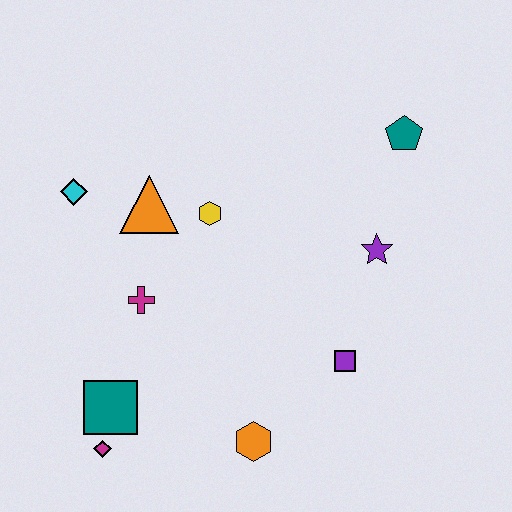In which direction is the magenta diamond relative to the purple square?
The magenta diamond is to the left of the purple square.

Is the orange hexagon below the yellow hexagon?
Yes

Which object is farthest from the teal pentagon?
The magenta diamond is farthest from the teal pentagon.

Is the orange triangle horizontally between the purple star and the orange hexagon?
No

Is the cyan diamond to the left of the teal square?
Yes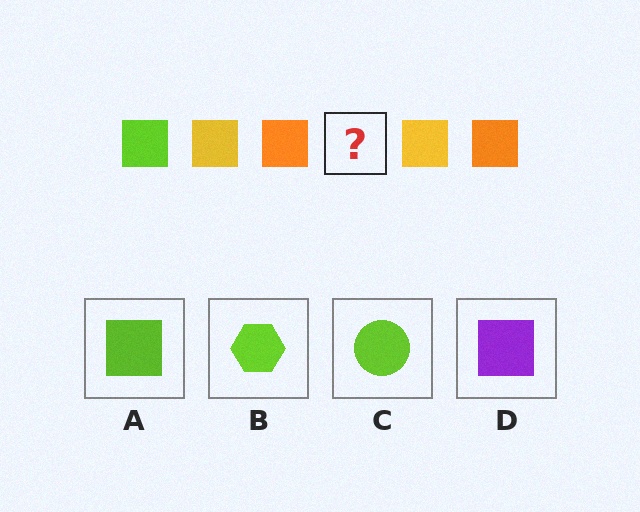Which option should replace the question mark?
Option A.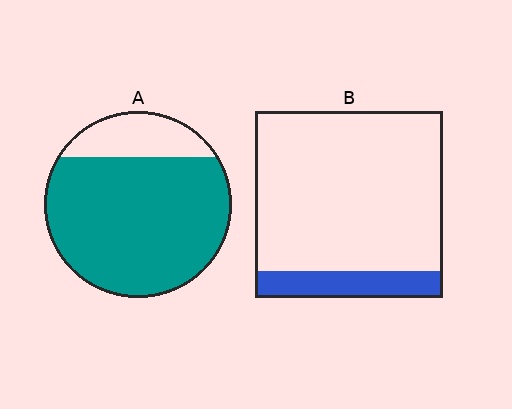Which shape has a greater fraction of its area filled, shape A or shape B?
Shape A.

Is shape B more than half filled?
No.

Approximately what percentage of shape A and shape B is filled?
A is approximately 80% and B is approximately 15%.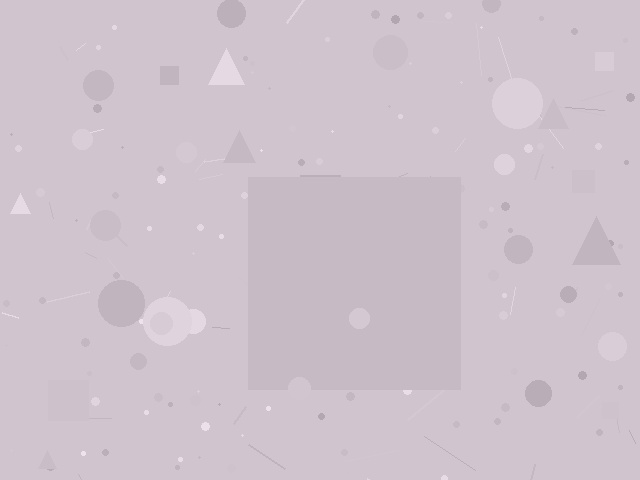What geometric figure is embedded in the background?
A square is embedded in the background.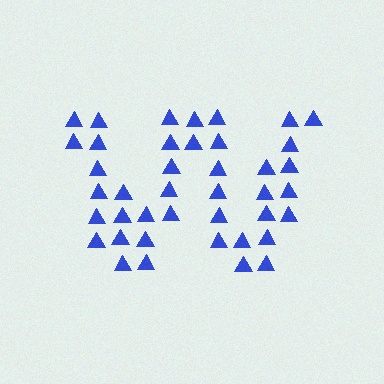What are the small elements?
The small elements are triangles.